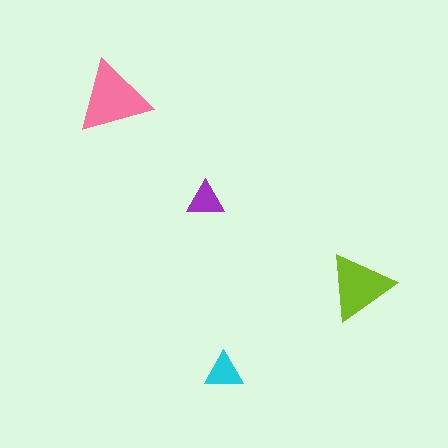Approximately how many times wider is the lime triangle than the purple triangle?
About 2 times wider.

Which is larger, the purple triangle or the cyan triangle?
The cyan one.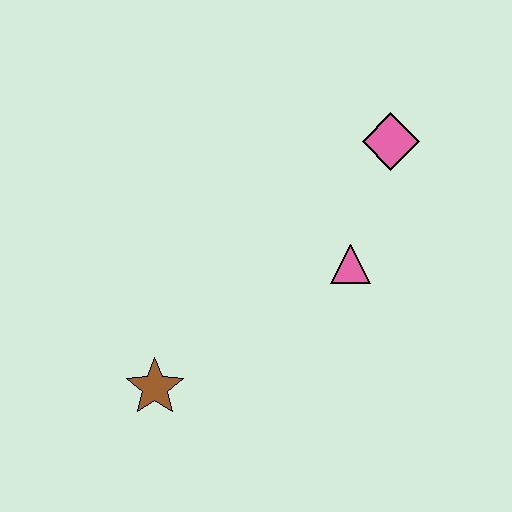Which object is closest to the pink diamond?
The pink triangle is closest to the pink diamond.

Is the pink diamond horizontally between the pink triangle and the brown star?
No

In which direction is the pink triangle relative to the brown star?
The pink triangle is to the right of the brown star.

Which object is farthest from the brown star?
The pink diamond is farthest from the brown star.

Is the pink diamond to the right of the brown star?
Yes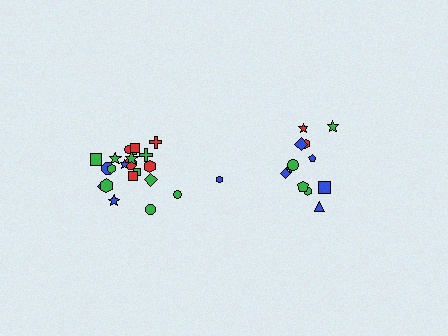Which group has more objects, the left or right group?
The left group.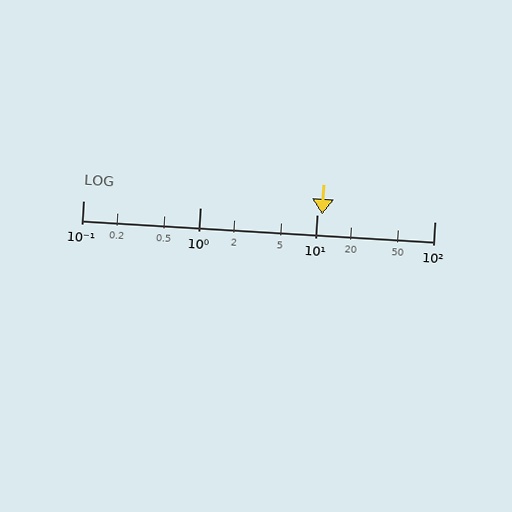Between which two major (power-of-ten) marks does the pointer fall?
The pointer is between 10 and 100.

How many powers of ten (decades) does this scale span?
The scale spans 3 decades, from 0.1 to 100.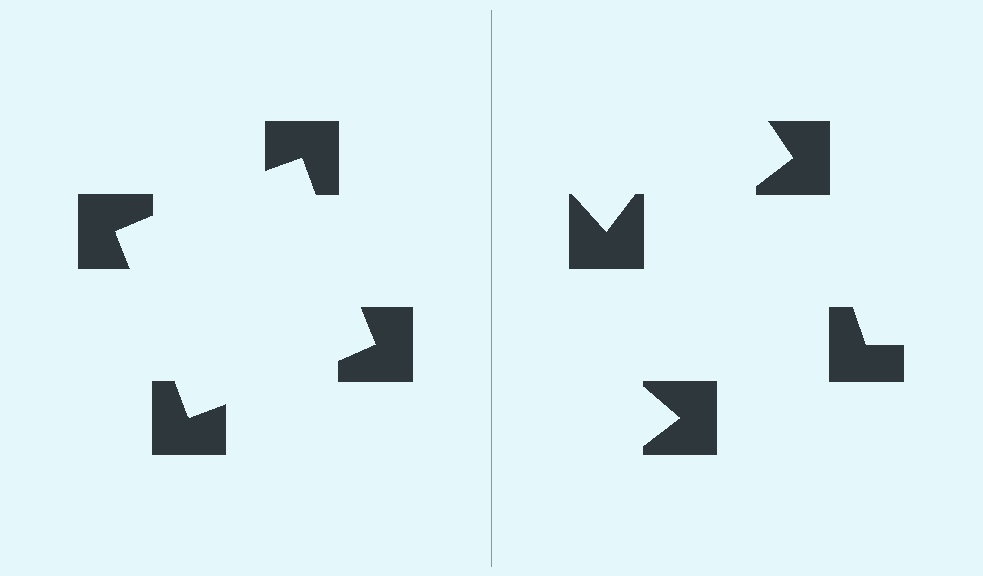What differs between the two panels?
The notched squares are positioned identically on both sides; only the wedge orientations differ. On the left they align to a square; on the right they are misaligned.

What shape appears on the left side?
An illusory square.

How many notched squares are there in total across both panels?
8 — 4 on each side.